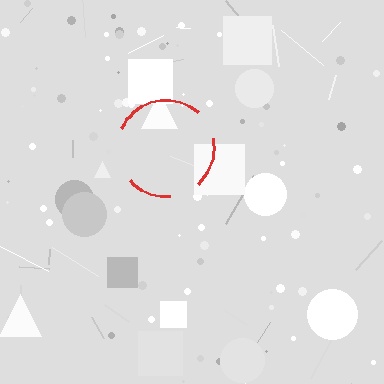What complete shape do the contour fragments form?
The contour fragments form a circle.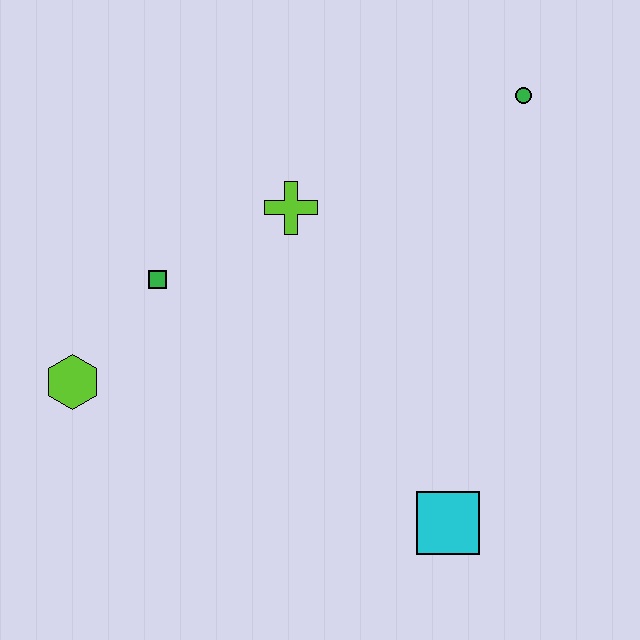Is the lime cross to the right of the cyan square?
No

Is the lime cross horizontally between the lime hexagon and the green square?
No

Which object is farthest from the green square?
The green circle is farthest from the green square.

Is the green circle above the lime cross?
Yes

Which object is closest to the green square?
The lime hexagon is closest to the green square.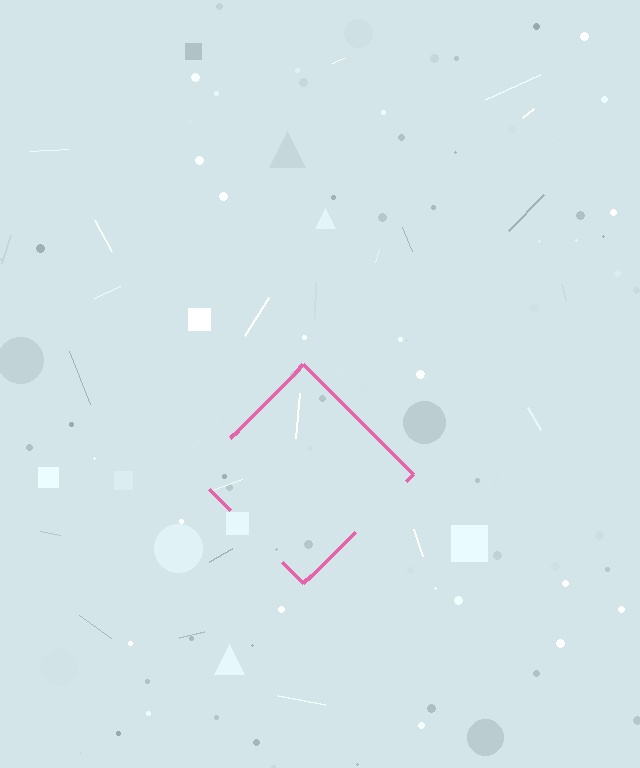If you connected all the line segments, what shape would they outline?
They would outline a diamond.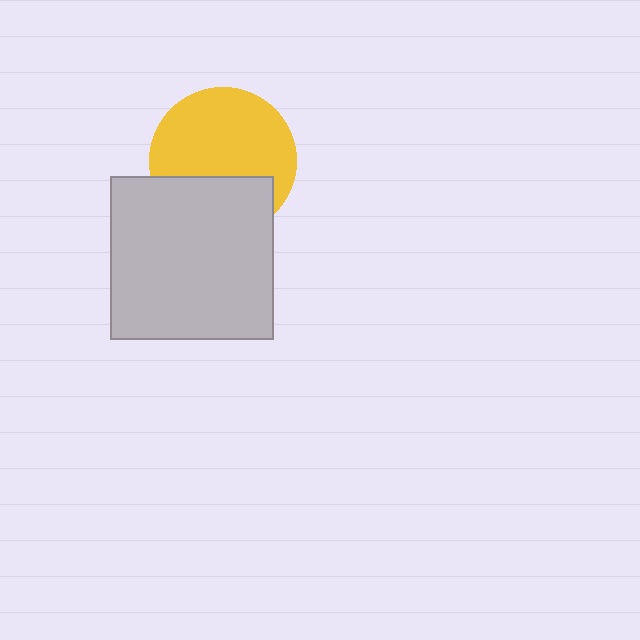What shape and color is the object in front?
The object in front is a light gray square.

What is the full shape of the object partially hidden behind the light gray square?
The partially hidden object is a yellow circle.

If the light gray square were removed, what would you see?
You would see the complete yellow circle.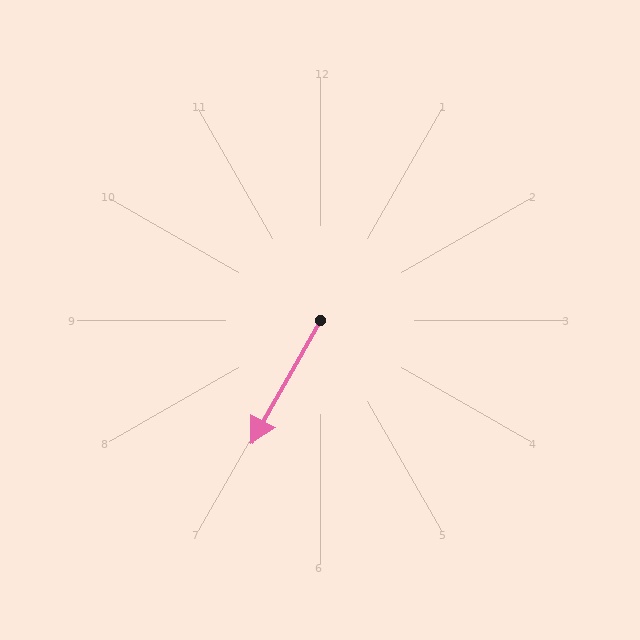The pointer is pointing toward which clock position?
Roughly 7 o'clock.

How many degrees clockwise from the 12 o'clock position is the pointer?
Approximately 209 degrees.